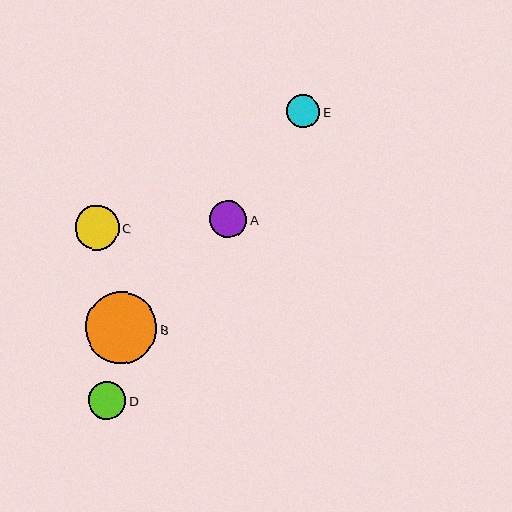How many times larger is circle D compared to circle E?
Circle D is approximately 1.1 times the size of circle E.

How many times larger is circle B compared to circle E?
Circle B is approximately 2.2 times the size of circle E.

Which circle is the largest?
Circle B is the largest with a size of approximately 72 pixels.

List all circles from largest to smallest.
From largest to smallest: B, C, A, D, E.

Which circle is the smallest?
Circle E is the smallest with a size of approximately 33 pixels.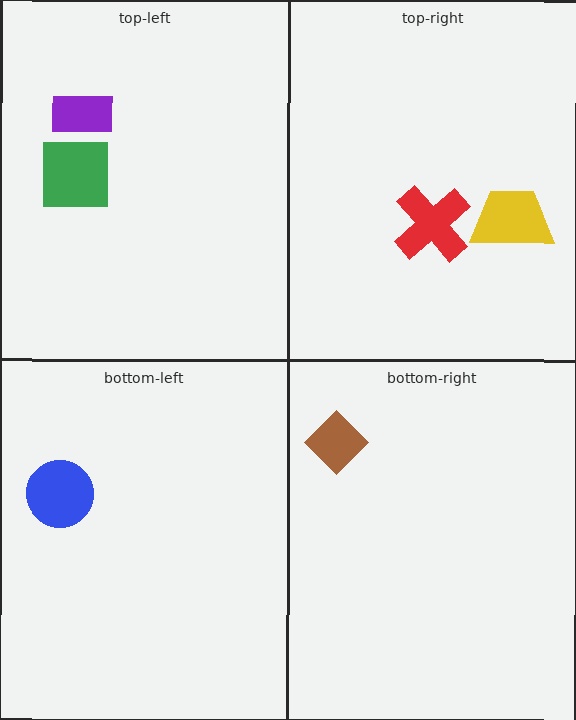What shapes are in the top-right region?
The yellow trapezoid, the red cross.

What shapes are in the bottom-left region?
The blue circle.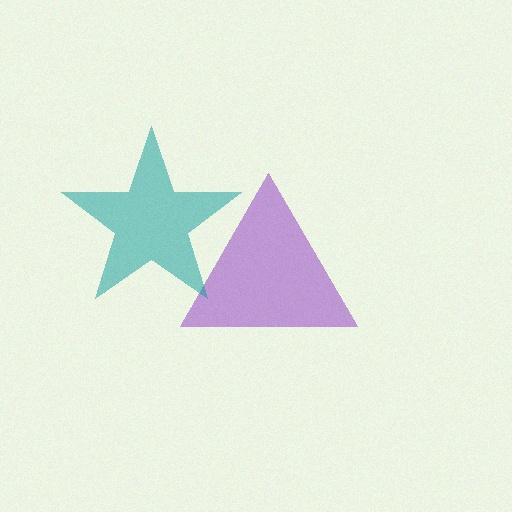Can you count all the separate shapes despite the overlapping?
Yes, there are 2 separate shapes.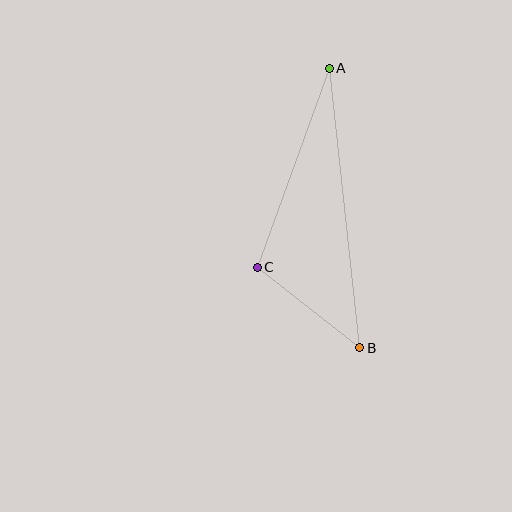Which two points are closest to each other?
Points B and C are closest to each other.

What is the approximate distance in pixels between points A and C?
The distance between A and C is approximately 212 pixels.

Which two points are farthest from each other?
Points A and B are farthest from each other.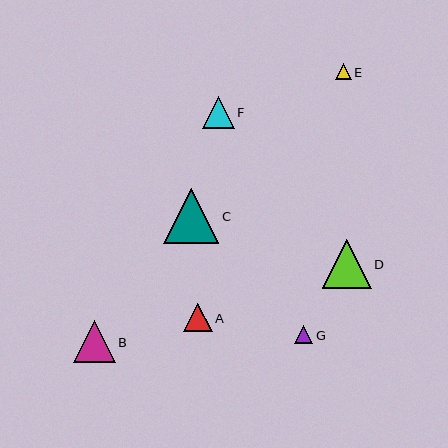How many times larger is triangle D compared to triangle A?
Triangle D is approximately 1.7 times the size of triangle A.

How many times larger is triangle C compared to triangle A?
Triangle C is approximately 2.0 times the size of triangle A.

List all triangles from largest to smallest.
From largest to smallest: C, D, B, F, A, G, E.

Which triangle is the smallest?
Triangle E is the smallest with a size of approximately 16 pixels.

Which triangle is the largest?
Triangle C is the largest with a size of approximately 56 pixels.